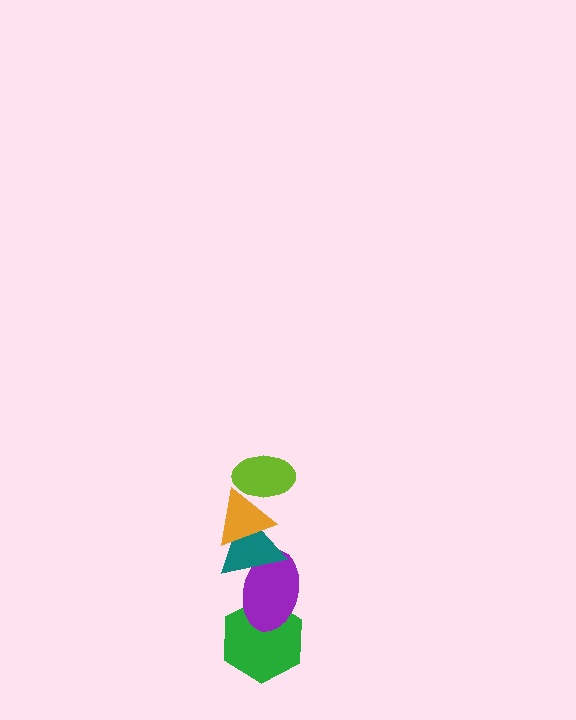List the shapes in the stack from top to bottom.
From top to bottom: the lime ellipse, the orange triangle, the teal triangle, the purple ellipse, the green hexagon.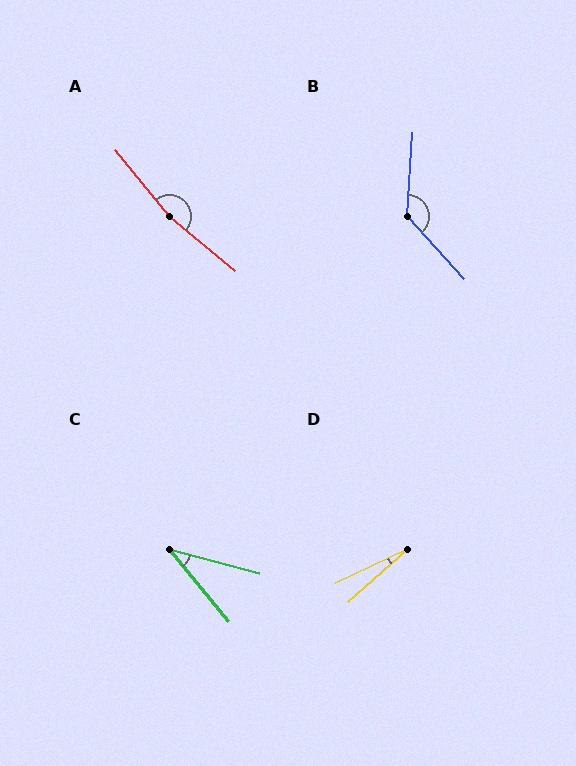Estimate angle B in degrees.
Approximately 134 degrees.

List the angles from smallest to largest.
D (16°), C (36°), B (134°), A (169°).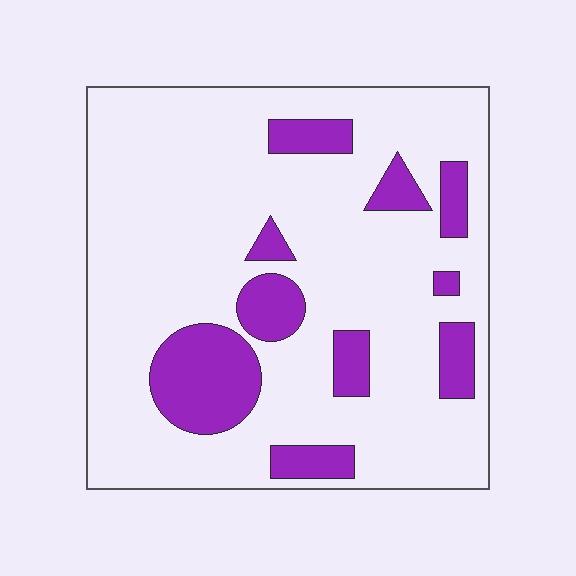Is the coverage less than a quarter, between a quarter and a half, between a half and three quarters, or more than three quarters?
Less than a quarter.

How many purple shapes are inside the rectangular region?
10.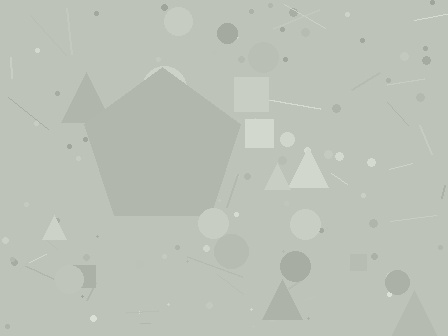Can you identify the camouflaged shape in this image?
The camouflaged shape is a pentagon.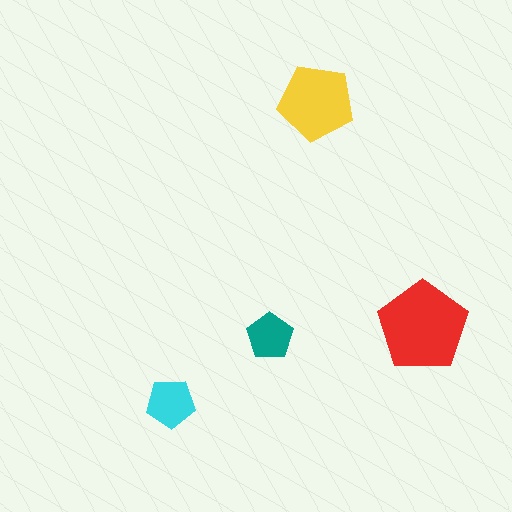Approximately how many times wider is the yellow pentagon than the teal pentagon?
About 1.5 times wider.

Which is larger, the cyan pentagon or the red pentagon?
The red one.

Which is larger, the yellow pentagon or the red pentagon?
The red one.